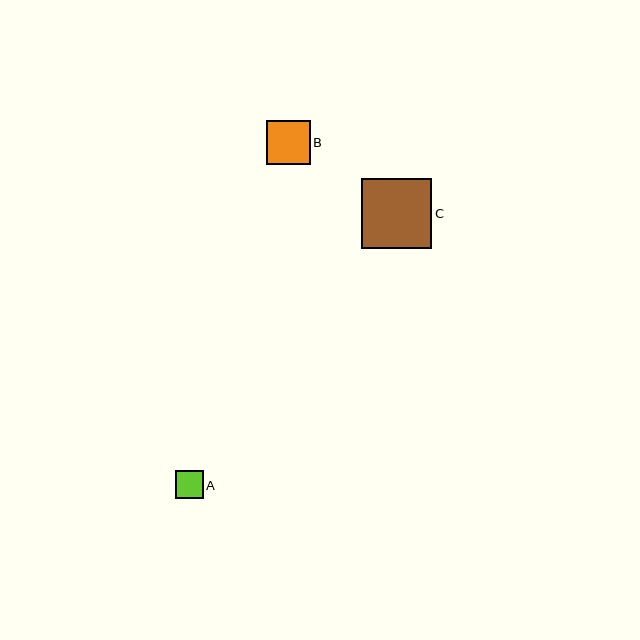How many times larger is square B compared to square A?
Square B is approximately 1.6 times the size of square A.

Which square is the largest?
Square C is the largest with a size of approximately 70 pixels.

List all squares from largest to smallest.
From largest to smallest: C, B, A.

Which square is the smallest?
Square A is the smallest with a size of approximately 28 pixels.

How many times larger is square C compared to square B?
Square C is approximately 1.6 times the size of square B.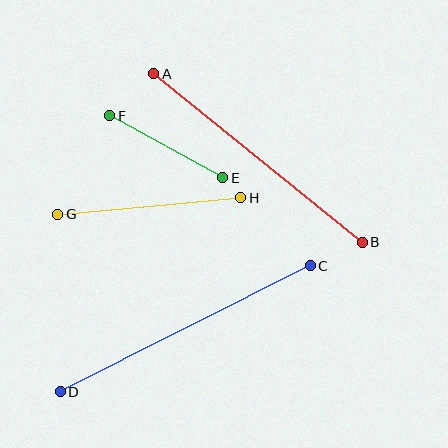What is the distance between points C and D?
The distance is approximately 280 pixels.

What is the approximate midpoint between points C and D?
The midpoint is at approximately (185, 329) pixels.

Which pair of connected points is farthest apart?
Points C and D are farthest apart.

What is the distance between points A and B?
The distance is approximately 268 pixels.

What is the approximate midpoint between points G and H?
The midpoint is at approximately (149, 206) pixels.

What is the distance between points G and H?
The distance is approximately 183 pixels.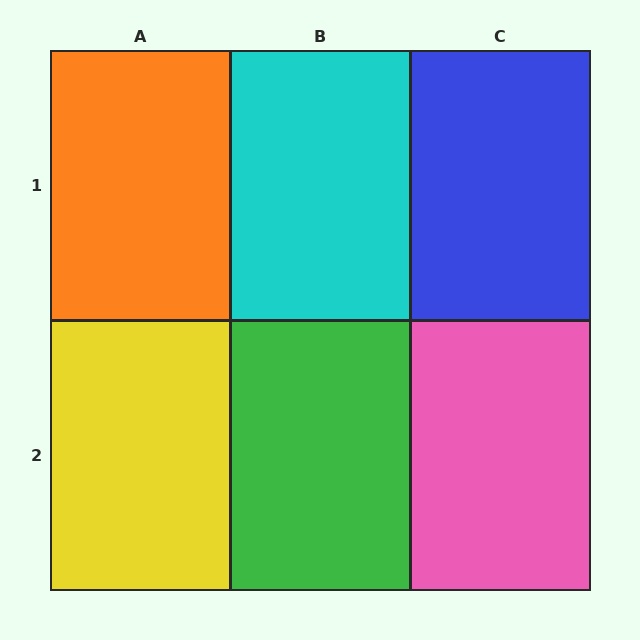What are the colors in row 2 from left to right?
Yellow, green, pink.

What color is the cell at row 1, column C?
Blue.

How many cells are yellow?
1 cell is yellow.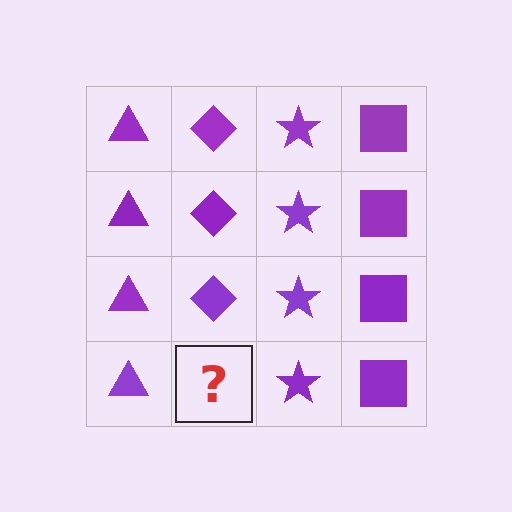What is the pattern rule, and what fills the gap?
The rule is that each column has a consistent shape. The gap should be filled with a purple diamond.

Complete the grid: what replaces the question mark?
The question mark should be replaced with a purple diamond.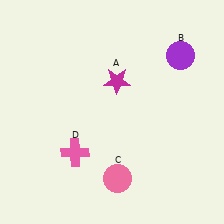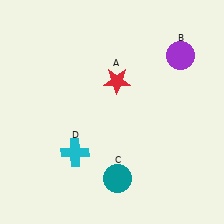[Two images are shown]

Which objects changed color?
A changed from magenta to red. C changed from pink to teal. D changed from pink to cyan.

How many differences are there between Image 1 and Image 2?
There are 3 differences between the two images.